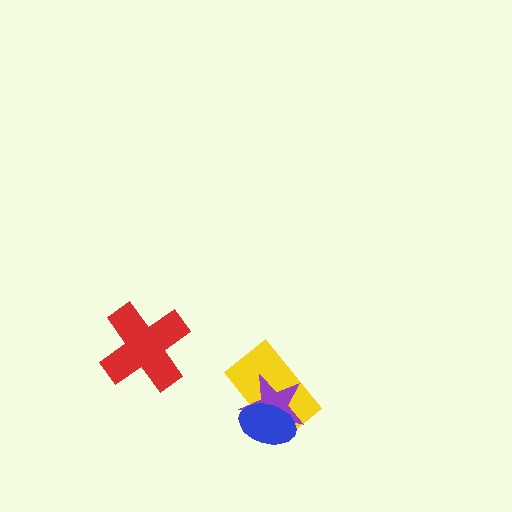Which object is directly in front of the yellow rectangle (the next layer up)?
The purple star is directly in front of the yellow rectangle.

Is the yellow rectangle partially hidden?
Yes, it is partially covered by another shape.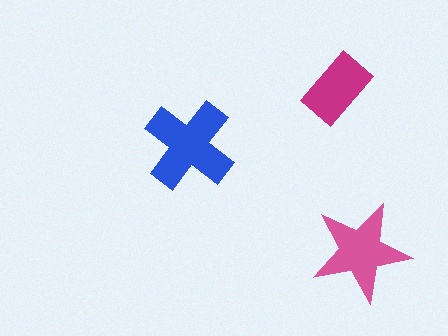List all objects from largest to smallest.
The blue cross, the pink star, the magenta rectangle.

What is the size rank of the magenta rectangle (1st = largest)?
3rd.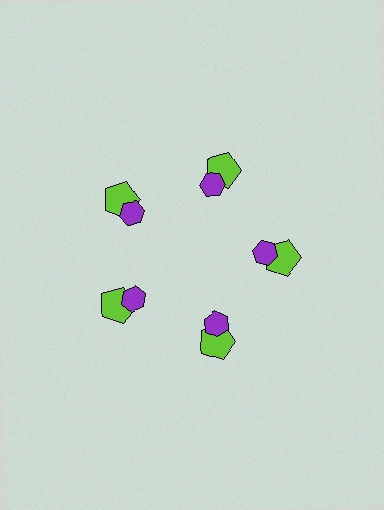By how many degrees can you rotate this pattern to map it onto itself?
The pattern maps onto itself every 72 degrees of rotation.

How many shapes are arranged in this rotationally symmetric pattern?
There are 10 shapes, arranged in 5 groups of 2.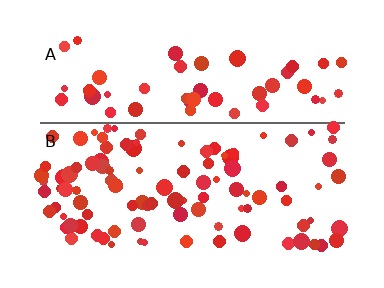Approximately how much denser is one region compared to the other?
Approximately 1.8× — region B over region A.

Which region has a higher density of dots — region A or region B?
B (the bottom).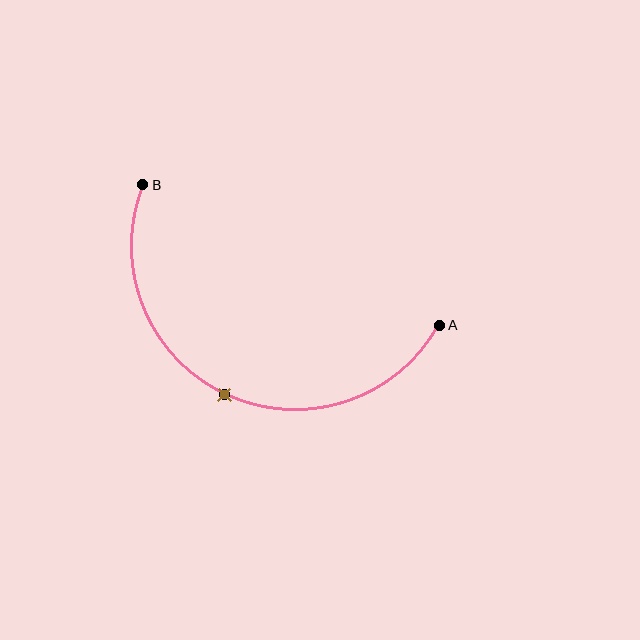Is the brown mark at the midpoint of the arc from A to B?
Yes. The brown mark lies on the arc at equal arc-length from both A and B — it is the arc midpoint.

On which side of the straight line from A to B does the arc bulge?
The arc bulges below the straight line connecting A and B.